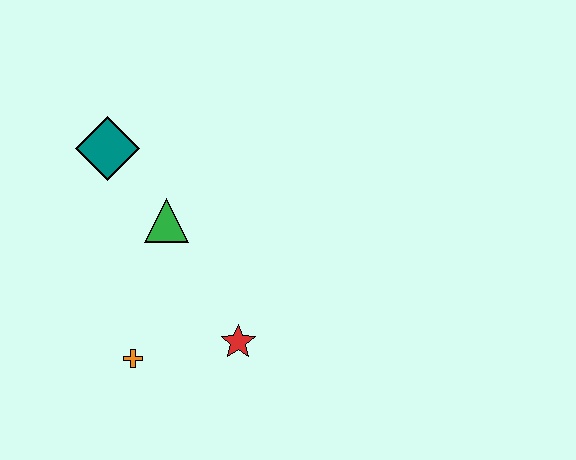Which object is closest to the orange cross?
The red star is closest to the orange cross.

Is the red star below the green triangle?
Yes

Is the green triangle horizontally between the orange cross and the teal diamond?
No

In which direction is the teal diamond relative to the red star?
The teal diamond is above the red star.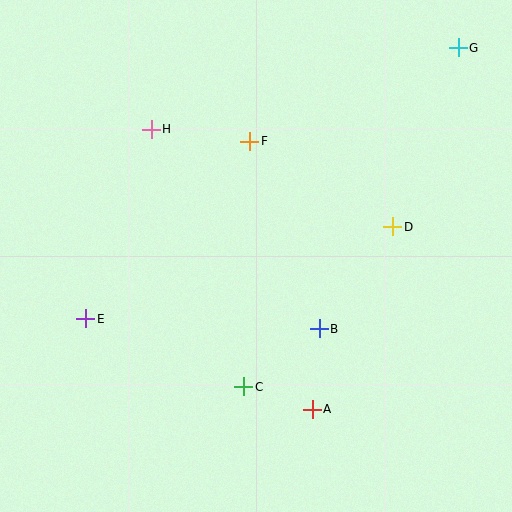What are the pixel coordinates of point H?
Point H is at (151, 129).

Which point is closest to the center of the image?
Point B at (319, 329) is closest to the center.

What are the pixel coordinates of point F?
Point F is at (250, 141).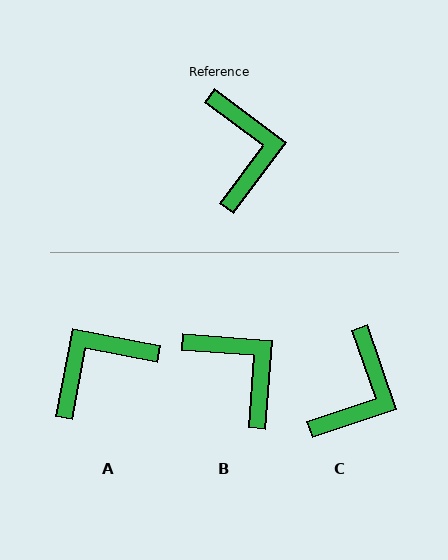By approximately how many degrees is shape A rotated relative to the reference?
Approximately 116 degrees counter-clockwise.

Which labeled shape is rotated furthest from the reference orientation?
A, about 116 degrees away.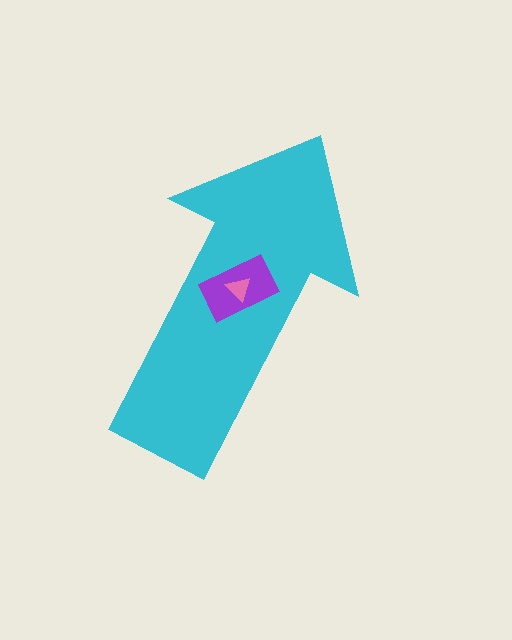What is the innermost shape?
The pink triangle.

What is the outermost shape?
The cyan arrow.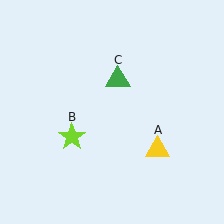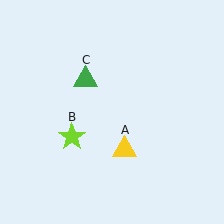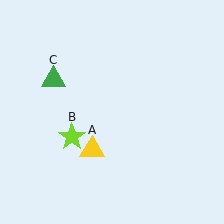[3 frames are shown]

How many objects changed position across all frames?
2 objects changed position: yellow triangle (object A), green triangle (object C).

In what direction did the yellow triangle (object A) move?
The yellow triangle (object A) moved left.